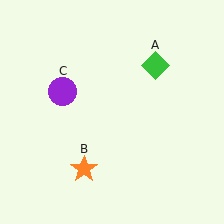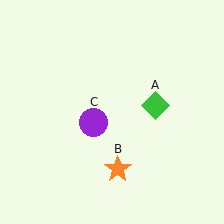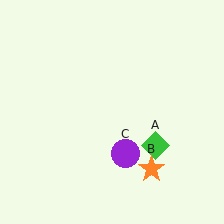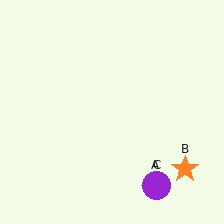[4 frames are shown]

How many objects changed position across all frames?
3 objects changed position: green diamond (object A), orange star (object B), purple circle (object C).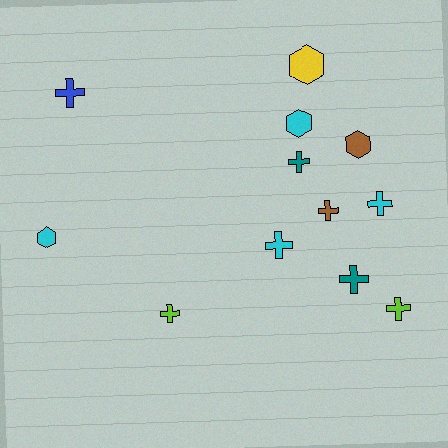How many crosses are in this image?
There are 8 crosses.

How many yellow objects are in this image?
There is 1 yellow object.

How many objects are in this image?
There are 12 objects.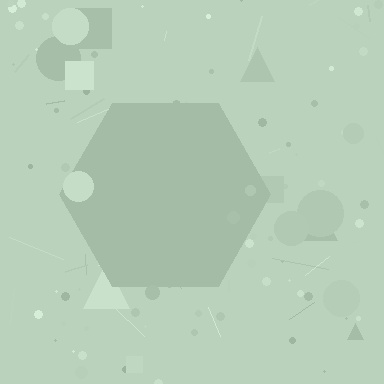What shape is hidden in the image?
A hexagon is hidden in the image.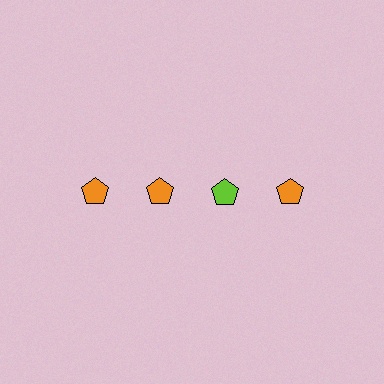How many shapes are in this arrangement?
There are 4 shapes arranged in a grid pattern.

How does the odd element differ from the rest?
It has a different color: lime instead of orange.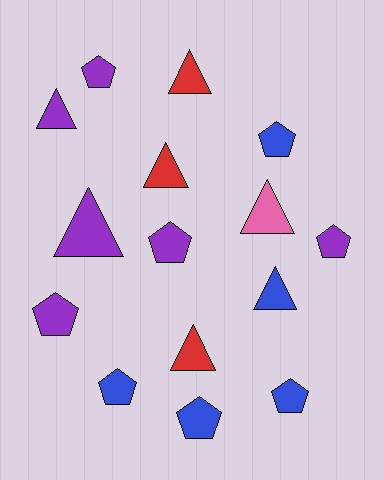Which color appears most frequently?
Purple, with 6 objects.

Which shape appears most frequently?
Pentagon, with 8 objects.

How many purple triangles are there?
There are 2 purple triangles.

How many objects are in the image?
There are 15 objects.